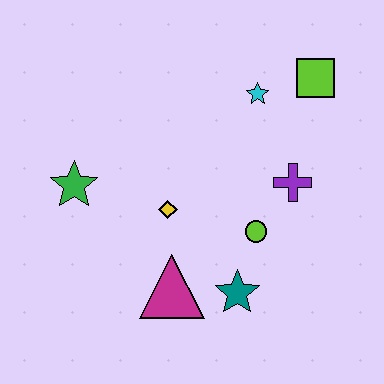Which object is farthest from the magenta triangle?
The lime square is farthest from the magenta triangle.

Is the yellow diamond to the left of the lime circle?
Yes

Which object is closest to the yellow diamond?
The magenta triangle is closest to the yellow diamond.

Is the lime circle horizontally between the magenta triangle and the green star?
No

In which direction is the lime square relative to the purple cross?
The lime square is above the purple cross.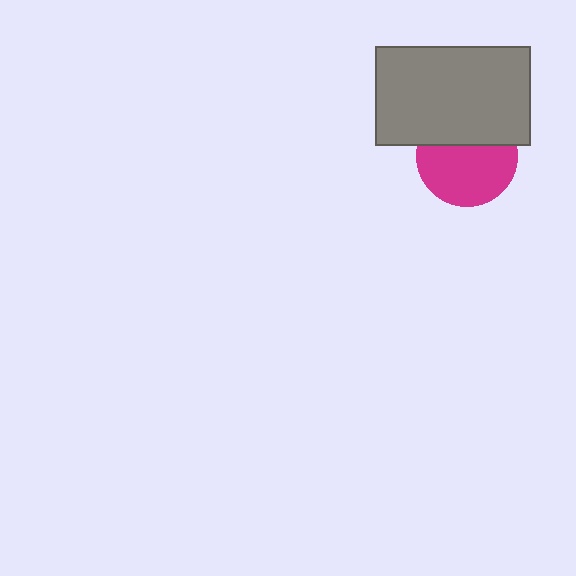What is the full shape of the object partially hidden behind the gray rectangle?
The partially hidden object is a magenta circle.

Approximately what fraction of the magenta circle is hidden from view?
Roughly 37% of the magenta circle is hidden behind the gray rectangle.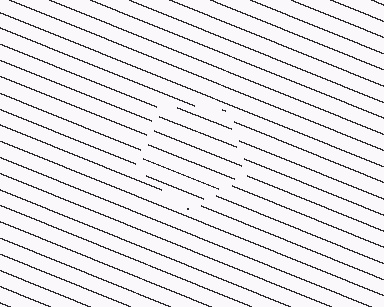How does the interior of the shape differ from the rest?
The interior of the shape contains the same grating, shifted by half a period — the contour is defined by the phase discontinuity where line-ends from the inner and outer gratings abut.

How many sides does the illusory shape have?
5 sides — the line-ends trace a pentagon.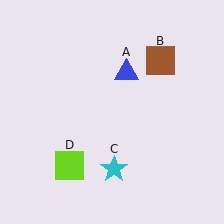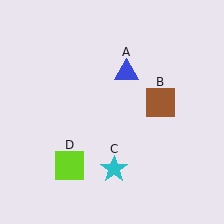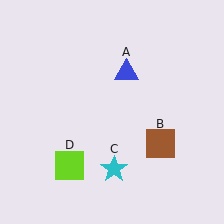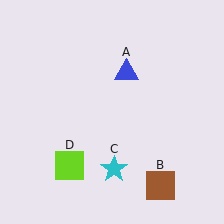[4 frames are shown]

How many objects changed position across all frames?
1 object changed position: brown square (object B).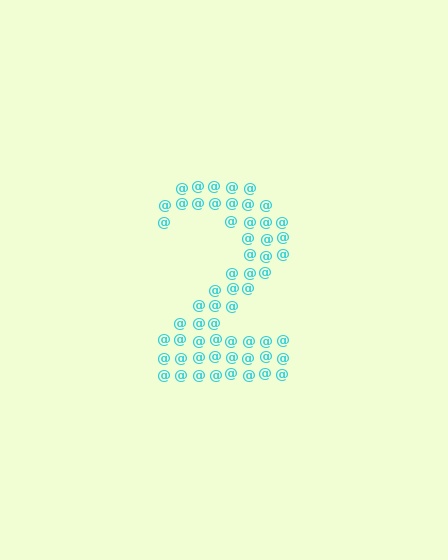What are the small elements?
The small elements are at signs.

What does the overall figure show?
The overall figure shows the digit 2.